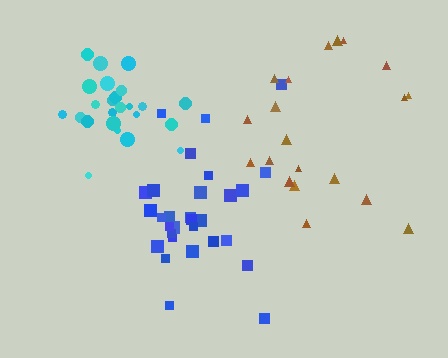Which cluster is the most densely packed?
Cyan.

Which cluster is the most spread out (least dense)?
Brown.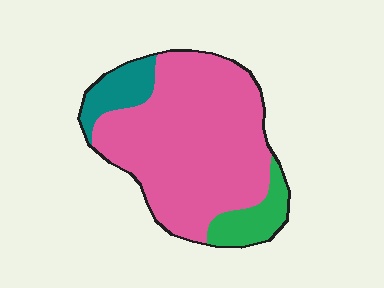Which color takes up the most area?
Pink, at roughly 75%.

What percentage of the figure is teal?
Teal covers 11% of the figure.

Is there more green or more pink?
Pink.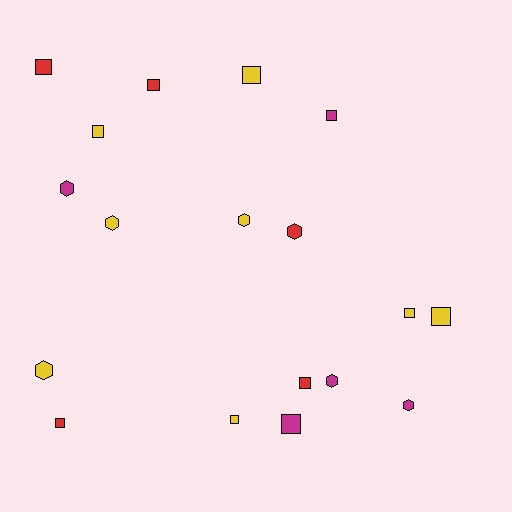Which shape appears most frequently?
Square, with 11 objects.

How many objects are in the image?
There are 18 objects.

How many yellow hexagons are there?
There are 3 yellow hexagons.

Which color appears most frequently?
Yellow, with 8 objects.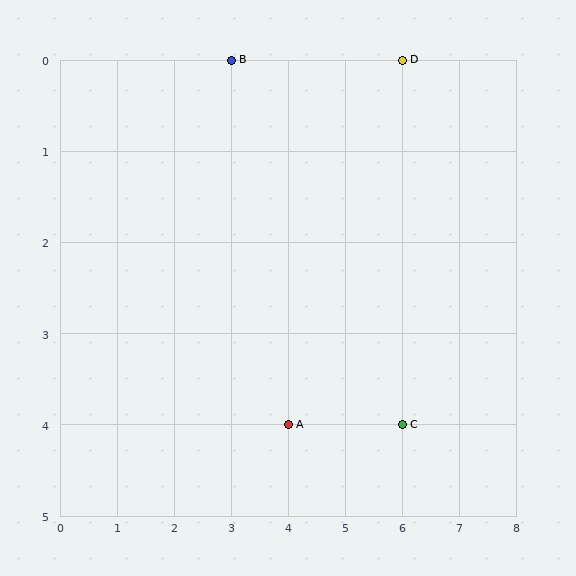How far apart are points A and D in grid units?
Points A and D are 2 columns and 4 rows apart (about 4.5 grid units diagonally).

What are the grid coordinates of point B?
Point B is at grid coordinates (3, 0).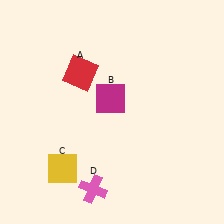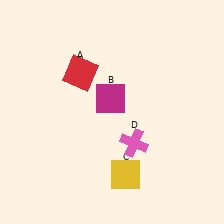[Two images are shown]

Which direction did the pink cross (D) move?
The pink cross (D) moved up.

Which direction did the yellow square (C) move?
The yellow square (C) moved right.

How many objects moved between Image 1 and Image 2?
2 objects moved between the two images.